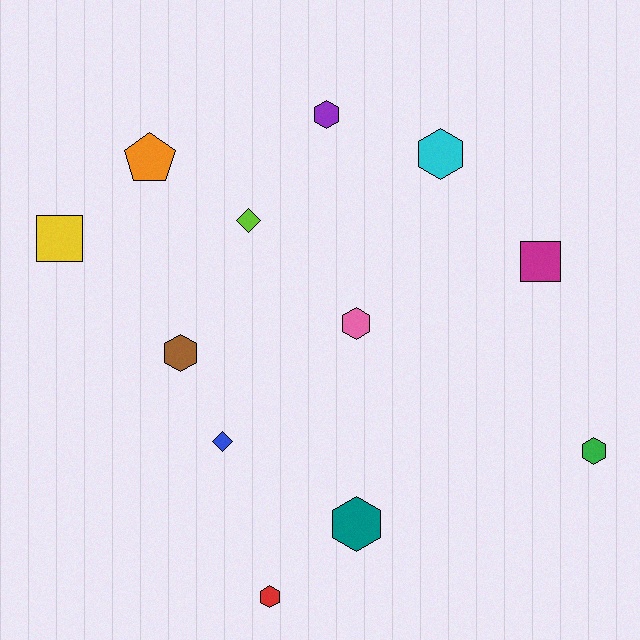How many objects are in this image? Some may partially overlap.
There are 12 objects.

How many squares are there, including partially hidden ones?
There are 2 squares.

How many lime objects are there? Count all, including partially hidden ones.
There is 1 lime object.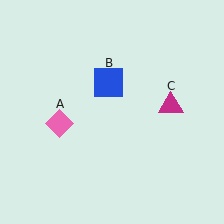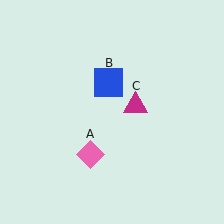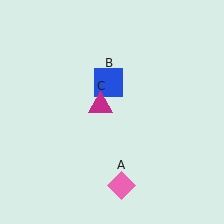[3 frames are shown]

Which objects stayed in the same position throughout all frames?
Blue square (object B) remained stationary.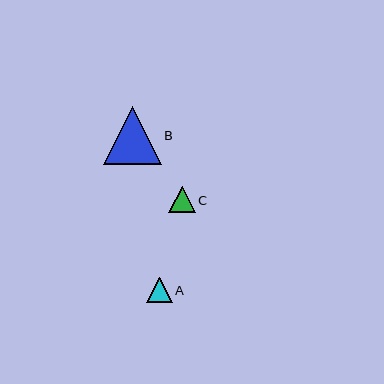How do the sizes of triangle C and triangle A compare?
Triangle C and triangle A are approximately the same size.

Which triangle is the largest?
Triangle B is the largest with a size of approximately 58 pixels.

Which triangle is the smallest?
Triangle A is the smallest with a size of approximately 26 pixels.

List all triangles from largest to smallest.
From largest to smallest: B, C, A.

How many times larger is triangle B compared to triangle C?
Triangle B is approximately 2.2 times the size of triangle C.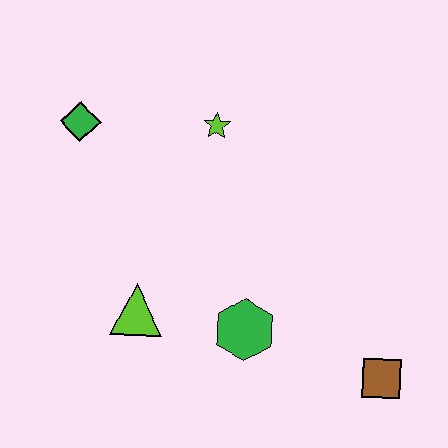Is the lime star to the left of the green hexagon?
Yes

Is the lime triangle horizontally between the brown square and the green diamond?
Yes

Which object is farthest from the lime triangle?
The brown square is farthest from the lime triangle.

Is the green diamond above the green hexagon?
Yes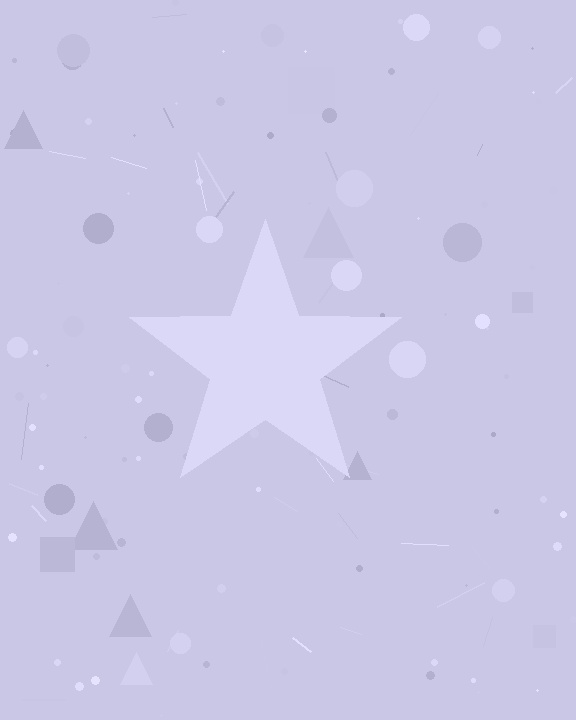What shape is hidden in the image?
A star is hidden in the image.